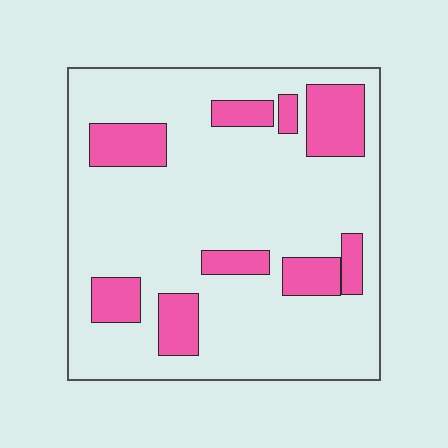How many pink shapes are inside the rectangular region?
9.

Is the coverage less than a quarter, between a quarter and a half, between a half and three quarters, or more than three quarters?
Less than a quarter.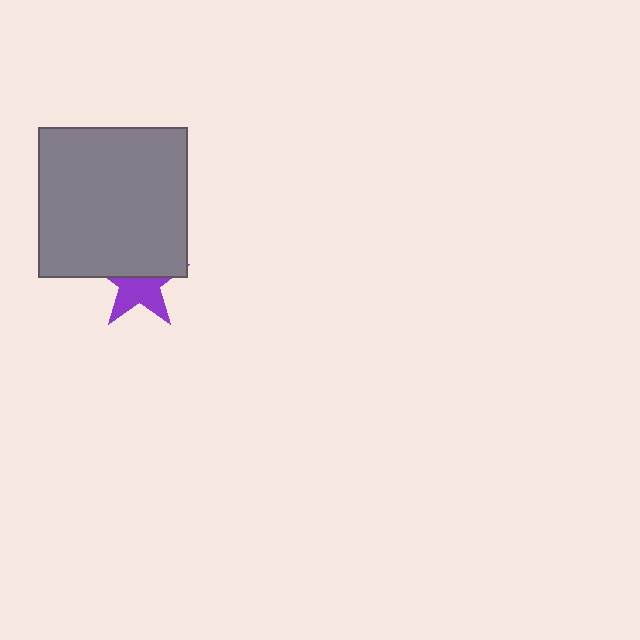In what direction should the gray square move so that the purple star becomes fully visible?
The gray square should move up. That is the shortest direction to clear the overlap and leave the purple star fully visible.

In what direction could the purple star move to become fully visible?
The purple star could move down. That would shift it out from behind the gray square entirely.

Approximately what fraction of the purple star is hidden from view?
Roughly 48% of the purple star is hidden behind the gray square.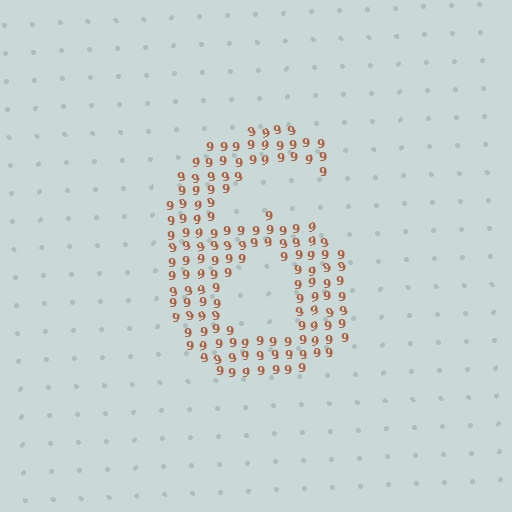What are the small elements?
The small elements are digit 9's.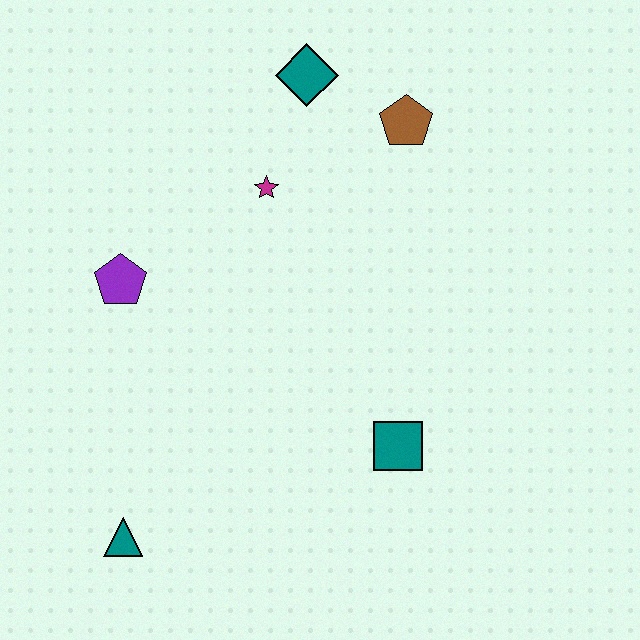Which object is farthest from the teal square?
The teal diamond is farthest from the teal square.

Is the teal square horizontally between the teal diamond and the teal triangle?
No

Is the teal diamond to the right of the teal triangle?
Yes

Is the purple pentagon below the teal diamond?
Yes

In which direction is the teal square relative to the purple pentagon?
The teal square is to the right of the purple pentagon.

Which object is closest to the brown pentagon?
The teal diamond is closest to the brown pentagon.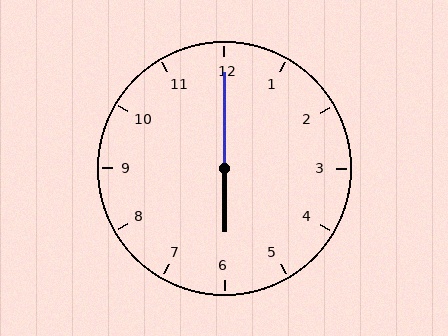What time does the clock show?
6:00.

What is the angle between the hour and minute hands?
Approximately 180 degrees.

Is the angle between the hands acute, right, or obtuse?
It is obtuse.